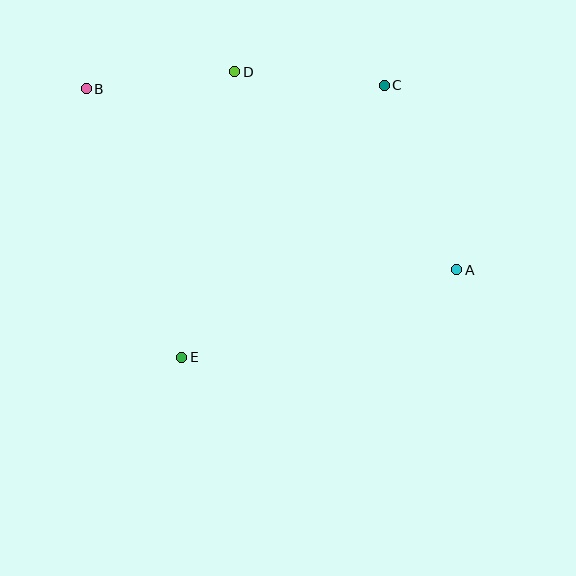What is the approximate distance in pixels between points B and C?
The distance between B and C is approximately 298 pixels.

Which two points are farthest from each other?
Points A and B are farthest from each other.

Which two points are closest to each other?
Points B and D are closest to each other.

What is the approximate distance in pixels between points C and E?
The distance between C and E is approximately 339 pixels.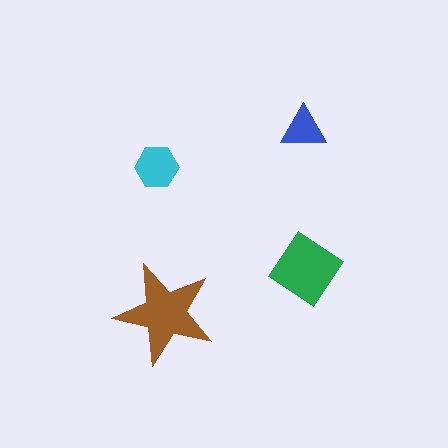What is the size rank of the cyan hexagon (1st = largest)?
3rd.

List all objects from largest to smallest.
The brown star, the green diamond, the cyan hexagon, the blue triangle.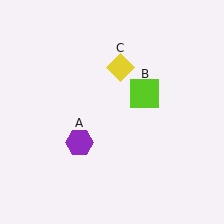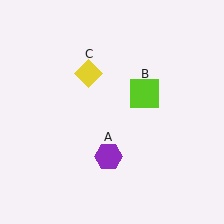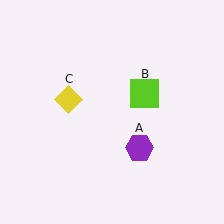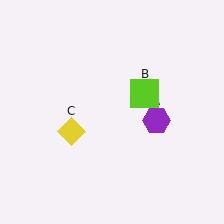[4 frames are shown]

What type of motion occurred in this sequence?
The purple hexagon (object A), yellow diamond (object C) rotated counterclockwise around the center of the scene.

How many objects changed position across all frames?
2 objects changed position: purple hexagon (object A), yellow diamond (object C).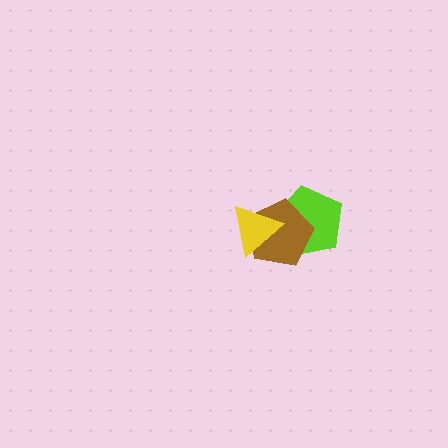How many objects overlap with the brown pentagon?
2 objects overlap with the brown pentagon.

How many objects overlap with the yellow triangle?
2 objects overlap with the yellow triangle.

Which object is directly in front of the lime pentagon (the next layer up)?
The brown pentagon is directly in front of the lime pentagon.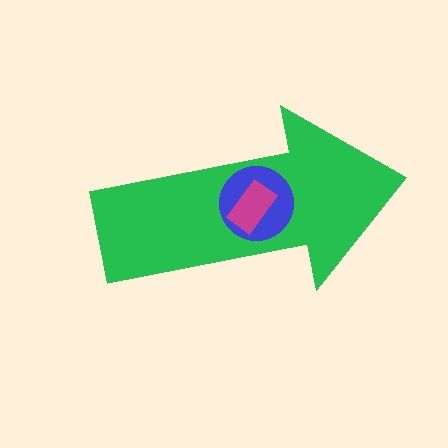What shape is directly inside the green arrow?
The blue circle.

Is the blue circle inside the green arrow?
Yes.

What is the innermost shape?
The magenta rectangle.